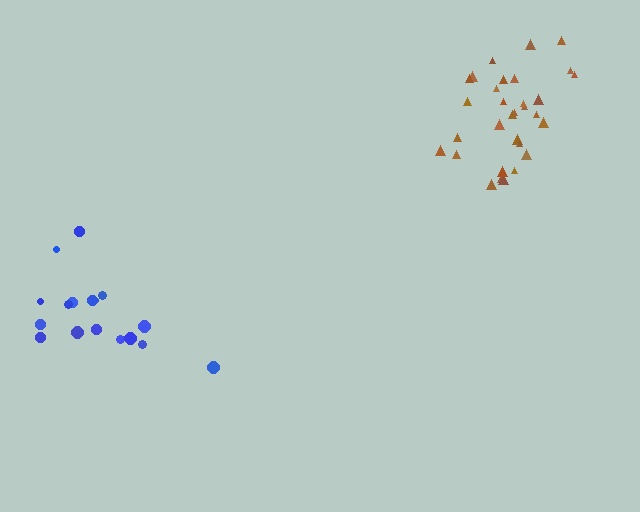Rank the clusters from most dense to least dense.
brown, blue.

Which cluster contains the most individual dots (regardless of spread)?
Brown (31).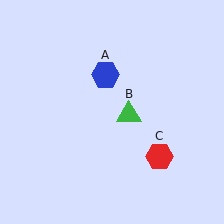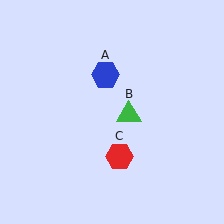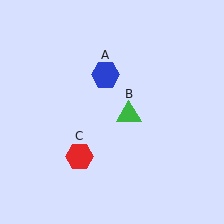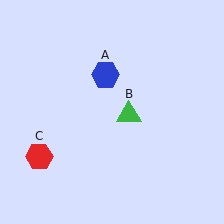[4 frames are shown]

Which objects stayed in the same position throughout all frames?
Blue hexagon (object A) and green triangle (object B) remained stationary.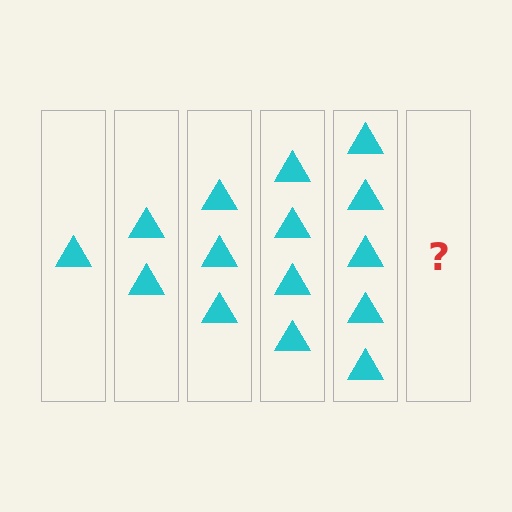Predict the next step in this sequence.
The next step is 6 triangles.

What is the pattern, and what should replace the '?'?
The pattern is that each step adds one more triangle. The '?' should be 6 triangles.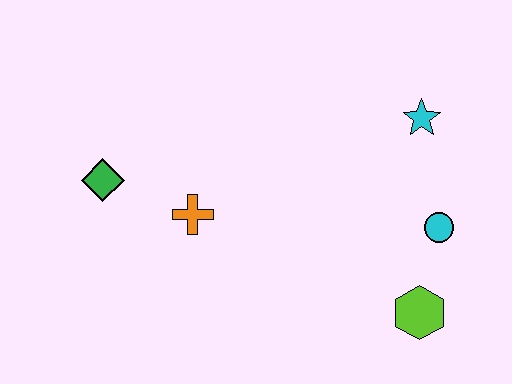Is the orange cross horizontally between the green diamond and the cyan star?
Yes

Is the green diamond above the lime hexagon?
Yes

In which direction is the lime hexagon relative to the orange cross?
The lime hexagon is to the right of the orange cross.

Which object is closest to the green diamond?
The orange cross is closest to the green diamond.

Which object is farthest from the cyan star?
The green diamond is farthest from the cyan star.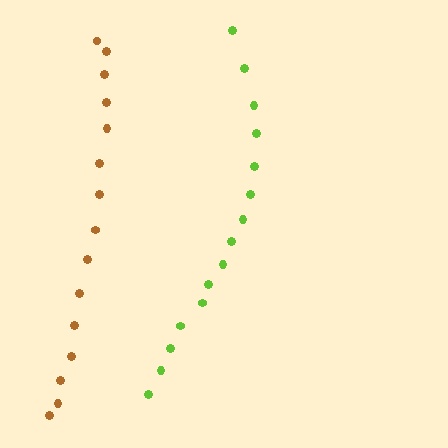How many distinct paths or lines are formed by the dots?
There are 2 distinct paths.